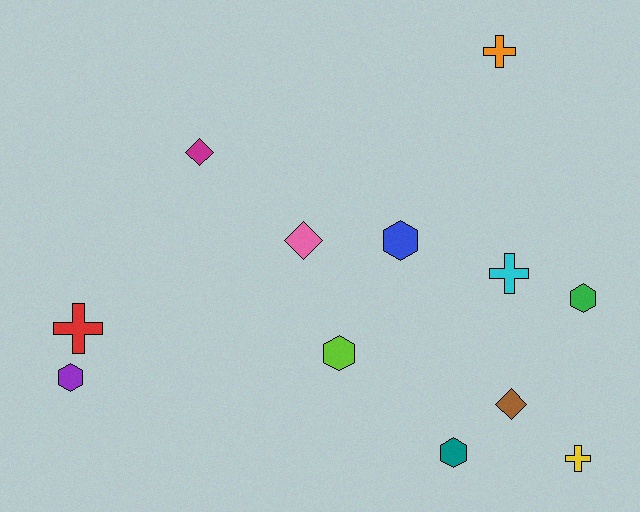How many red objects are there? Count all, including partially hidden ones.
There is 1 red object.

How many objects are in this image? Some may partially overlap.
There are 12 objects.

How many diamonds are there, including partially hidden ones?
There are 3 diamonds.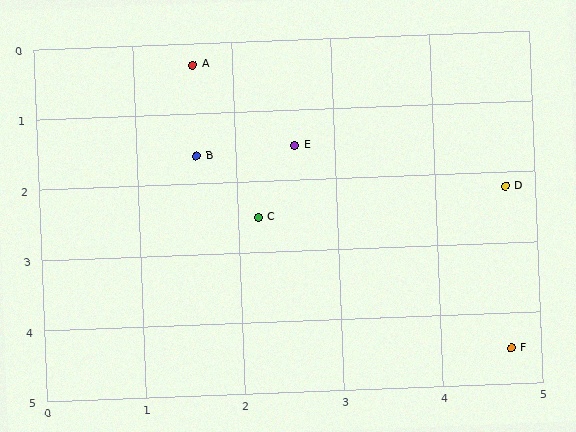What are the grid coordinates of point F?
Point F is at approximately (4.7, 4.5).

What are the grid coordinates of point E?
Point E is at approximately (2.6, 1.5).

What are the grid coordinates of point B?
Point B is at approximately (1.6, 1.6).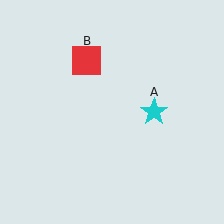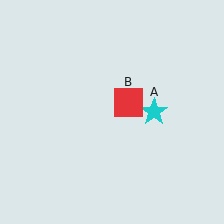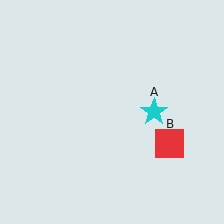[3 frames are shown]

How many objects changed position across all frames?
1 object changed position: red square (object B).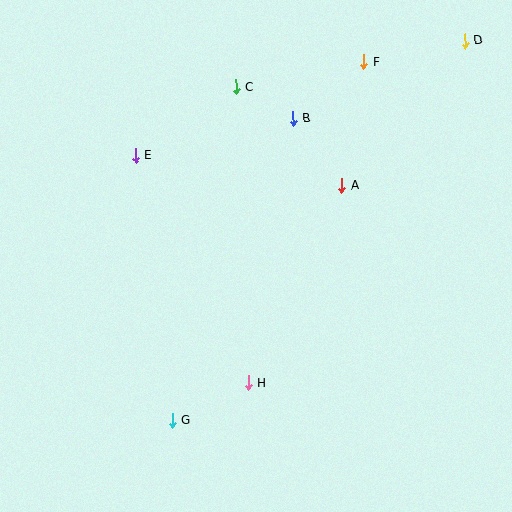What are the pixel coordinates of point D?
Point D is at (465, 41).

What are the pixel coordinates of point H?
Point H is at (249, 383).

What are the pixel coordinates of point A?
Point A is at (342, 185).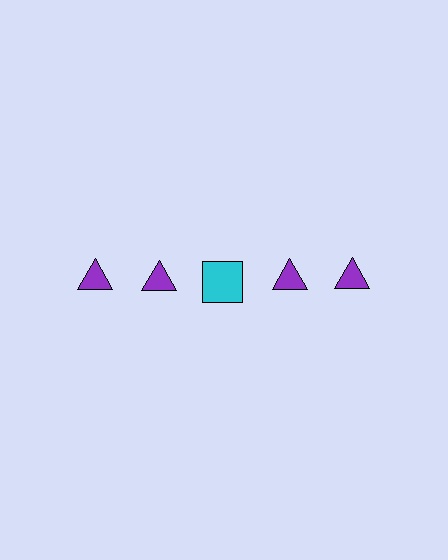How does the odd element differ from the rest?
It differs in both color (cyan instead of purple) and shape (square instead of triangle).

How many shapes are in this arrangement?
There are 5 shapes arranged in a grid pattern.